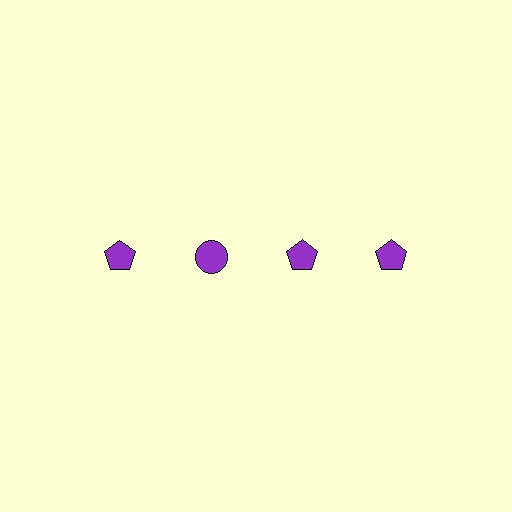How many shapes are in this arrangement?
There are 4 shapes arranged in a grid pattern.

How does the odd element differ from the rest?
It has a different shape: circle instead of pentagon.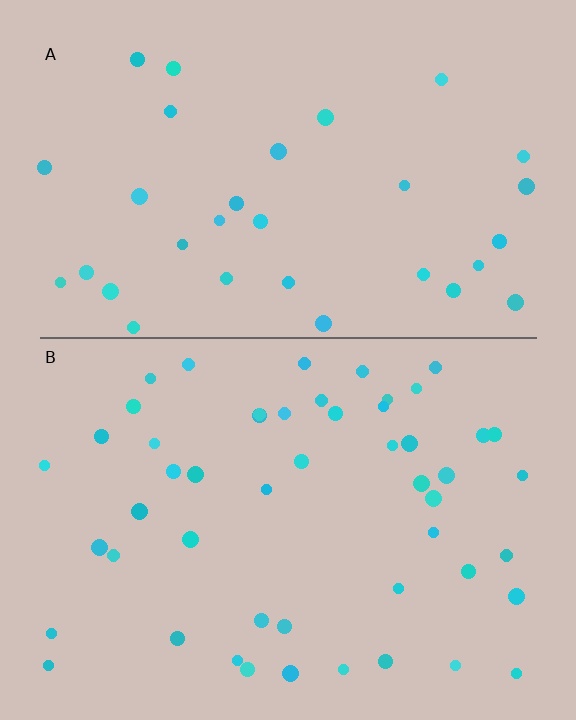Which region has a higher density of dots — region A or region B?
B (the bottom).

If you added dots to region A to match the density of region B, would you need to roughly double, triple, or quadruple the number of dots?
Approximately double.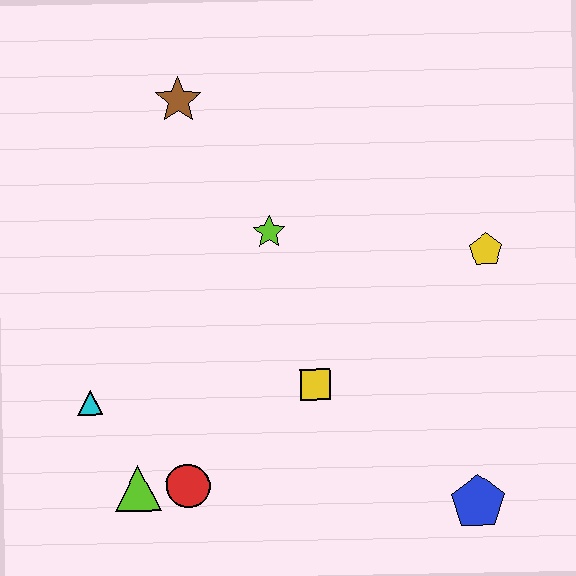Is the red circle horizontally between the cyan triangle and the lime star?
Yes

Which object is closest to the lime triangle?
The red circle is closest to the lime triangle.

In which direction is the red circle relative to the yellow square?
The red circle is to the left of the yellow square.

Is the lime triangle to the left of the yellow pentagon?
Yes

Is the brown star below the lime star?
No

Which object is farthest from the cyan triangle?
The yellow pentagon is farthest from the cyan triangle.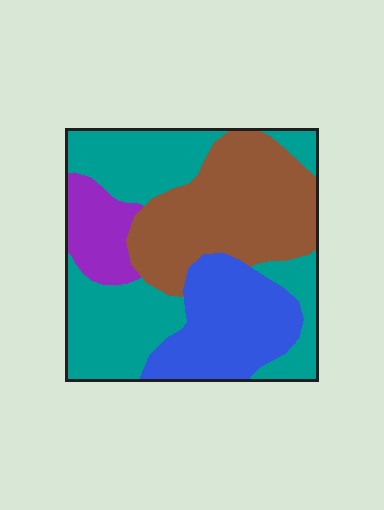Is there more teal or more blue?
Teal.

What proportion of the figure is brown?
Brown takes up about one third (1/3) of the figure.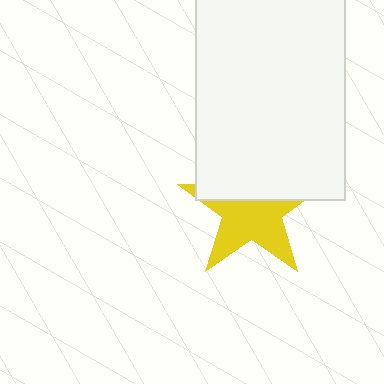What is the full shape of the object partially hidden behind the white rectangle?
The partially hidden object is a yellow star.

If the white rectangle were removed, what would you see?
You would see the complete yellow star.